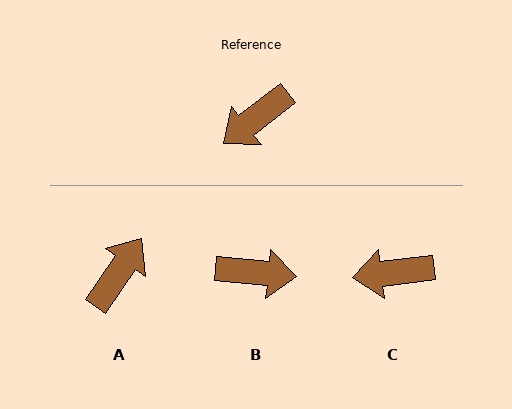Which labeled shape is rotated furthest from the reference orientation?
A, about 162 degrees away.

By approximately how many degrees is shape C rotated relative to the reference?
Approximately 31 degrees clockwise.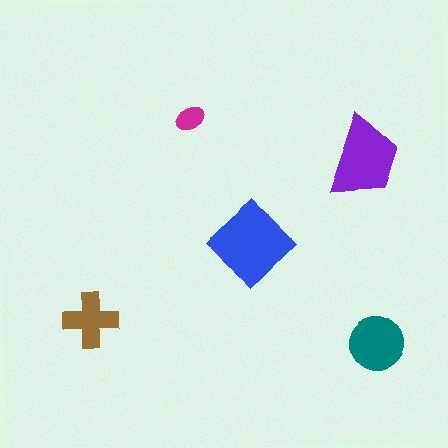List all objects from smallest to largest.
The magenta ellipse, the brown cross, the teal circle, the purple trapezoid, the blue diamond.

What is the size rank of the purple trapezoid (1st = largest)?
2nd.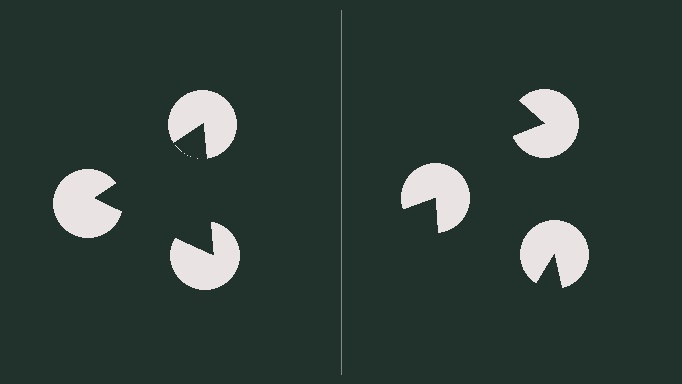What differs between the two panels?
The pac-man discs are positioned identically on both sides; only the wedge orientations differ. On the left they align to a triangle; on the right they are misaligned.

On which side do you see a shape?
An illusory triangle appears on the left side. On the right side the wedge cuts are rotated, so no coherent shape forms.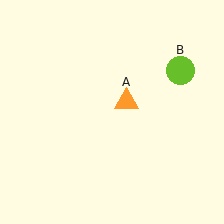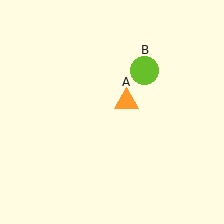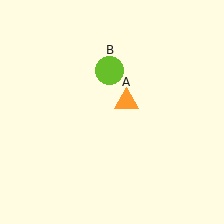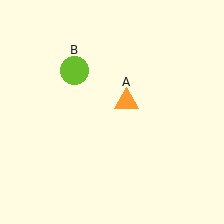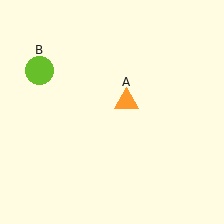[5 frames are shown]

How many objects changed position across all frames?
1 object changed position: lime circle (object B).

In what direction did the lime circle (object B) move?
The lime circle (object B) moved left.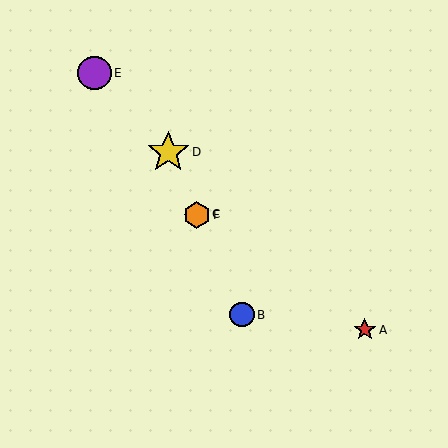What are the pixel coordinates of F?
Object F is at (197, 215).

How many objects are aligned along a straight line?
4 objects (B, C, D, F) are aligned along a straight line.